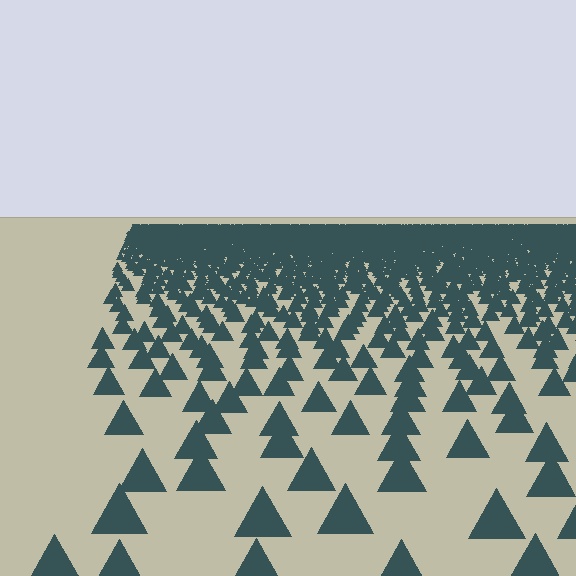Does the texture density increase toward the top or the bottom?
Density increases toward the top.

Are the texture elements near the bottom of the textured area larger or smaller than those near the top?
Larger. Near the bottom, elements are closer to the viewer and appear at a bigger on-screen size.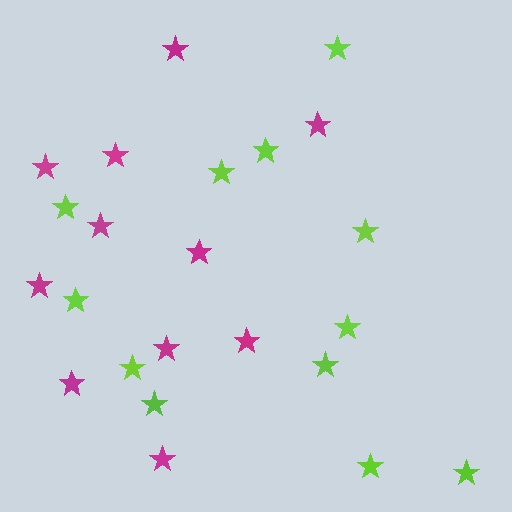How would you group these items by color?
There are 2 groups: one group of magenta stars (11) and one group of lime stars (12).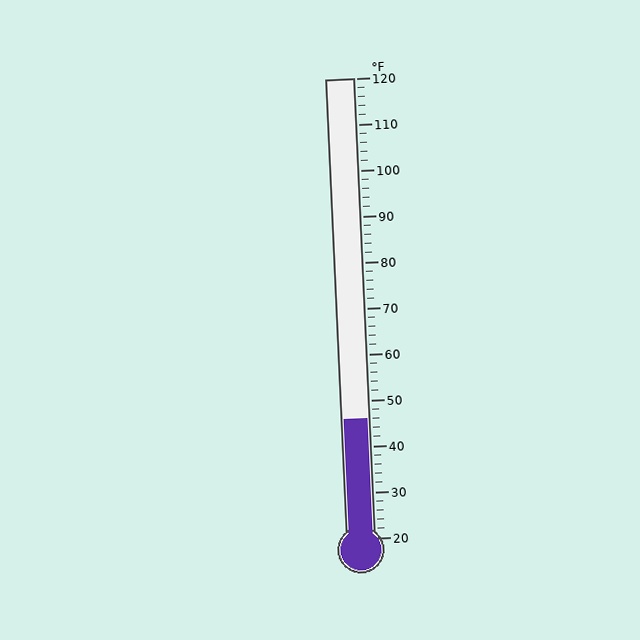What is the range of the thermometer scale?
The thermometer scale ranges from 20°F to 120°F.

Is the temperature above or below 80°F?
The temperature is below 80°F.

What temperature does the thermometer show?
The thermometer shows approximately 46°F.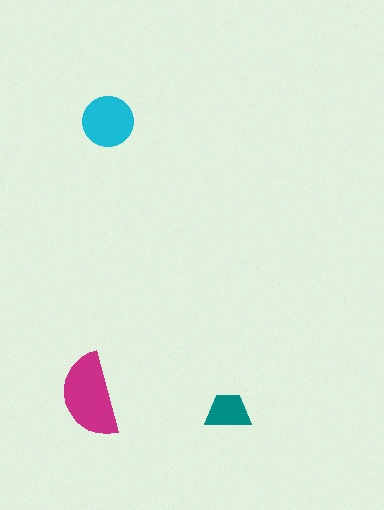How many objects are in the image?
There are 3 objects in the image.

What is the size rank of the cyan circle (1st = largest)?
2nd.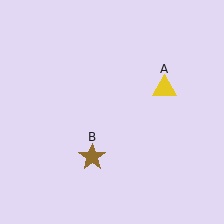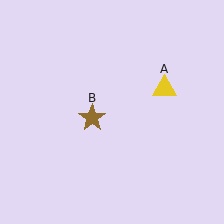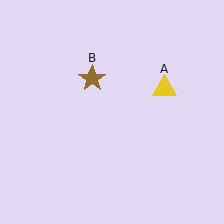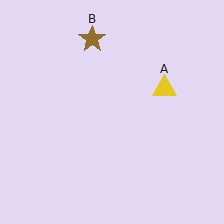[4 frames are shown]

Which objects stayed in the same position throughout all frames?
Yellow triangle (object A) remained stationary.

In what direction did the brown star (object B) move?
The brown star (object B) moved up.